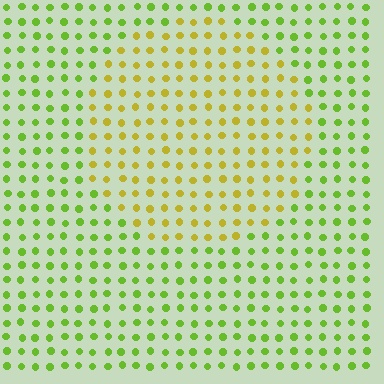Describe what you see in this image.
The image is filled with small lime elements in a uniform arrangement. A circle-shaped region is visible where the elements are tinted to a slightly different hue, forming a subtle color boundary.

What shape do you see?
I see a circle.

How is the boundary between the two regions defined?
The boundary is defined purely by a slight shift in hue (about 40 degrees). Spacing, size, and orientation are identical on both sides.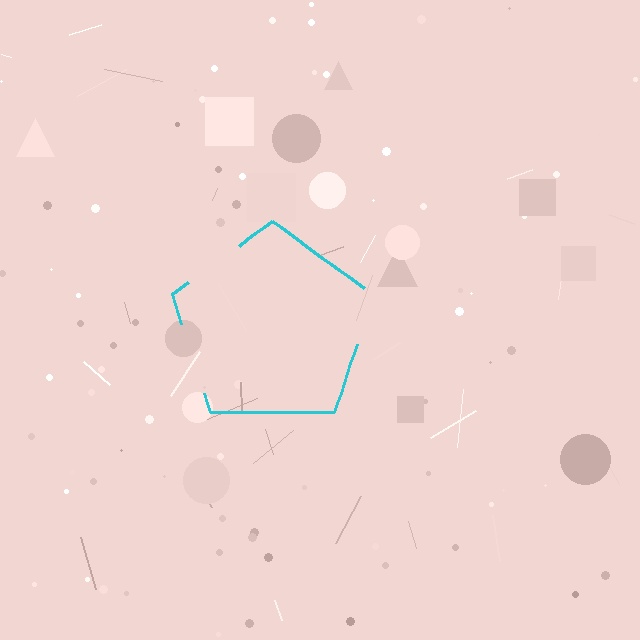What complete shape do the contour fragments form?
The contour fragments form a pentagon.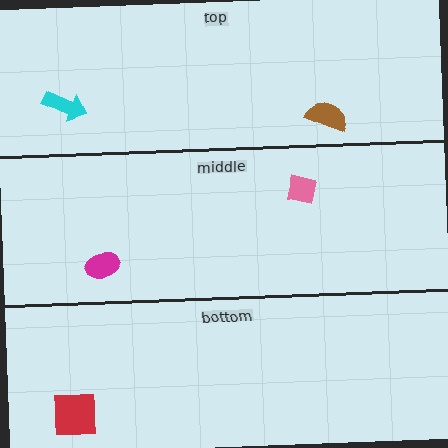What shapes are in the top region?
The brown semicircle, the cyan arrow.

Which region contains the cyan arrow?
The top region.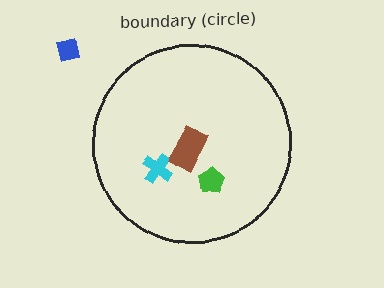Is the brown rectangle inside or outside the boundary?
Inside.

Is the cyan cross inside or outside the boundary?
Inside.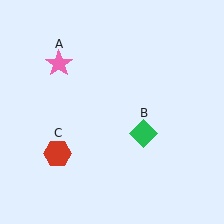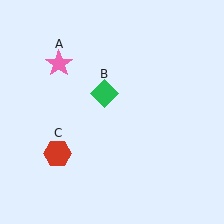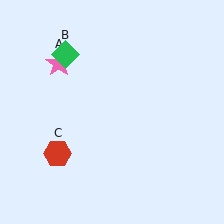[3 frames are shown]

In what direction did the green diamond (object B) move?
The green diamond (object B) moved up and to the left.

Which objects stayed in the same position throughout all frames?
Pink star (object A) and red hexagon (object C) remained stationary.